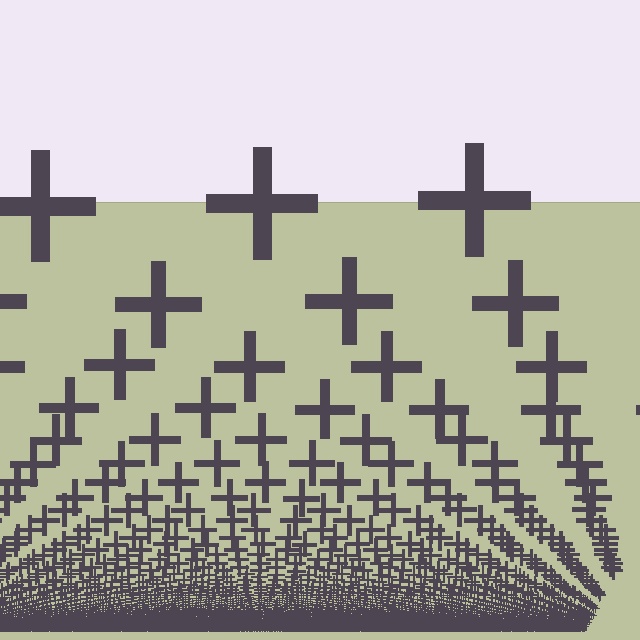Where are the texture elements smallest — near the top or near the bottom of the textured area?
Near the bottom.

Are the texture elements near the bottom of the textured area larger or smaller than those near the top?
Smaller. The gradient is inverted — elements near the bottom are smaller and denser.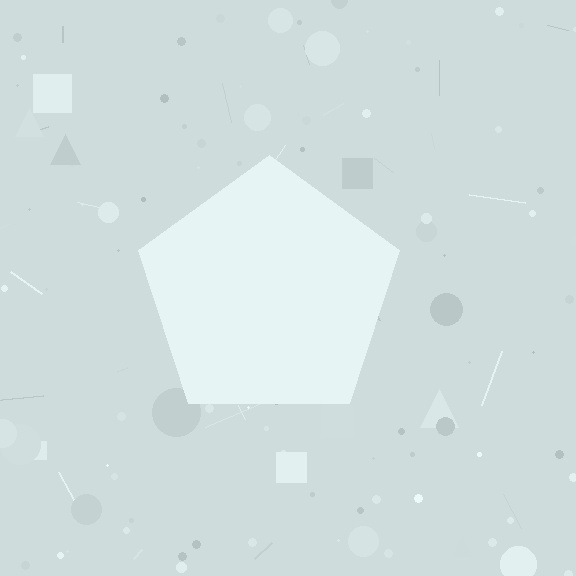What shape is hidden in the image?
A pentagon is hidden in the image.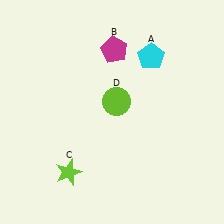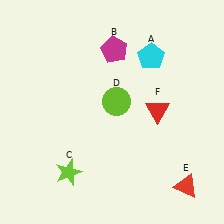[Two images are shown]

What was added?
A red triangle (E), a red triangle (F) were added in Image 2.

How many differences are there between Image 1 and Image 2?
There are 2 differences between the two images.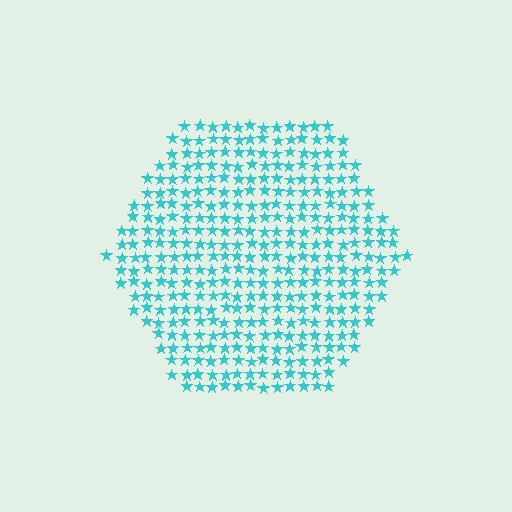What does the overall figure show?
The overall figure shows a hexagon.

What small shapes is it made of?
It is made of small stars.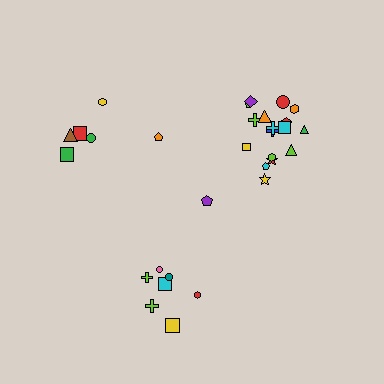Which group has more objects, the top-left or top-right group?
The top-right group.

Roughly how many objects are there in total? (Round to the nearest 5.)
Roughly 30 objects in total.